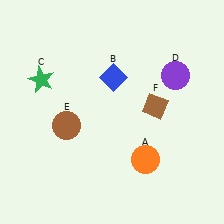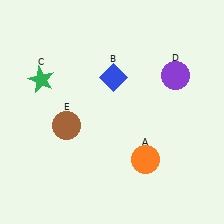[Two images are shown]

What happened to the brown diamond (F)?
The brown diamond (F) was removed in Image 2. It was in the top-right area of Image 1.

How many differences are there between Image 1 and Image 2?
There is 1 difference between the two images.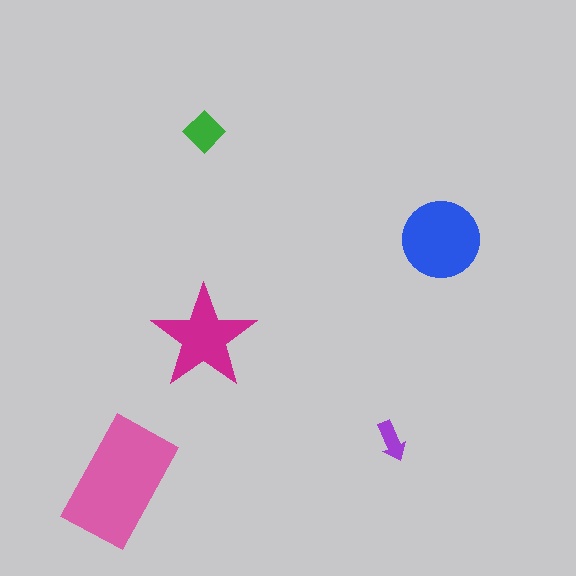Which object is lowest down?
The pink rectangle is bottommost.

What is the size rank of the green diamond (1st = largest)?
4th.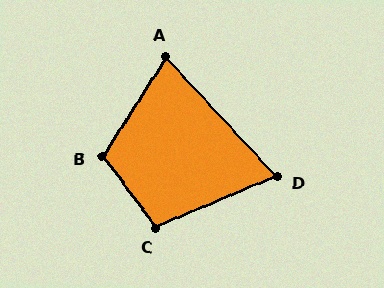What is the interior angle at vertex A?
Approximately 76 degrees (acute).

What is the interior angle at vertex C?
Approximately 104 degrees (obtuse).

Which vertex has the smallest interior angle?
D, at approximately 70 degrees.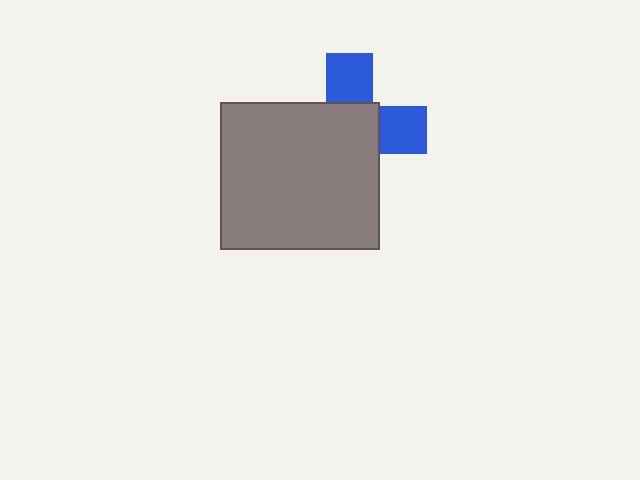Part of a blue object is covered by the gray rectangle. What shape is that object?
It is a cross.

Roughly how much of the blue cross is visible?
A small part of it is visible (roughly 37%).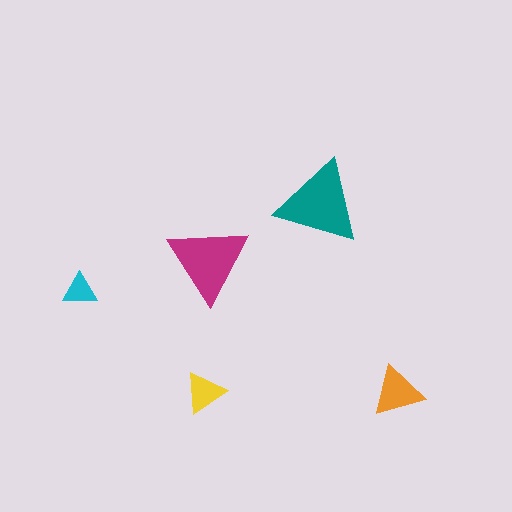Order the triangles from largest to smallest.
the teal one, the magenta one, the orange one, the yellow one, the cyan one.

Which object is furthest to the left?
The cyan triangle is leftmost.